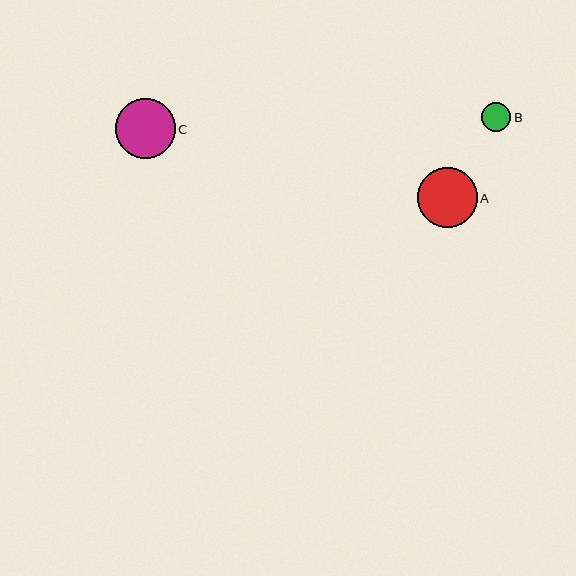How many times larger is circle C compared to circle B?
Circle C is approximately 2.1 times the size of circle B.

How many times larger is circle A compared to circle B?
Circle A is approximately 2.1 times the size of circle B.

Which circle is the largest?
Circle A is the largest with a size of approximately 60 pixels.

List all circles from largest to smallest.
From largest to smallest: A, C, B.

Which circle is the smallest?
Circle B is the smallest with a size of approximately 29 pixels.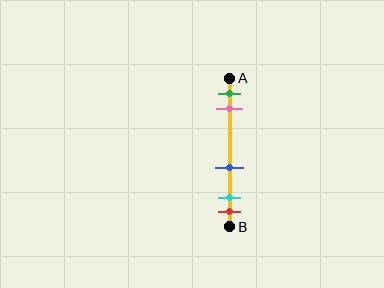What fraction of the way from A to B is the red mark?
The red mark is approximately 90% (0.9) of the way from A to B.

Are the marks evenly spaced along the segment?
No, the marks are not evenly spaced.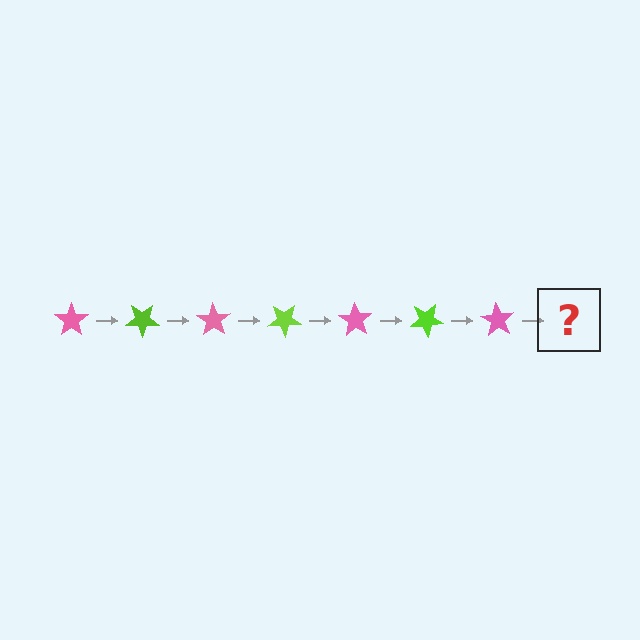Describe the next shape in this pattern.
It should be a lime star, rotated 245 degrees from the start.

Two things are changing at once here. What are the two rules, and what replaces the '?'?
The two rules are that it rotates 35 degrees each step and the color cycles through pink and lime. The '?' should be a lime star, rotated 245 degrees from the start.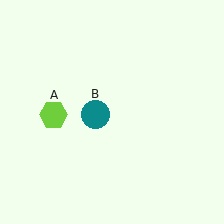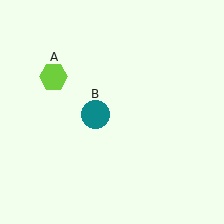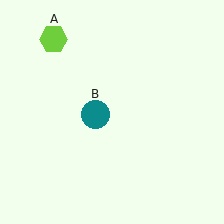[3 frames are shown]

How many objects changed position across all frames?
1 object changed position: lime hexagon (object A).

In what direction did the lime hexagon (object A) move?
The lime hexagon (object A) moved up.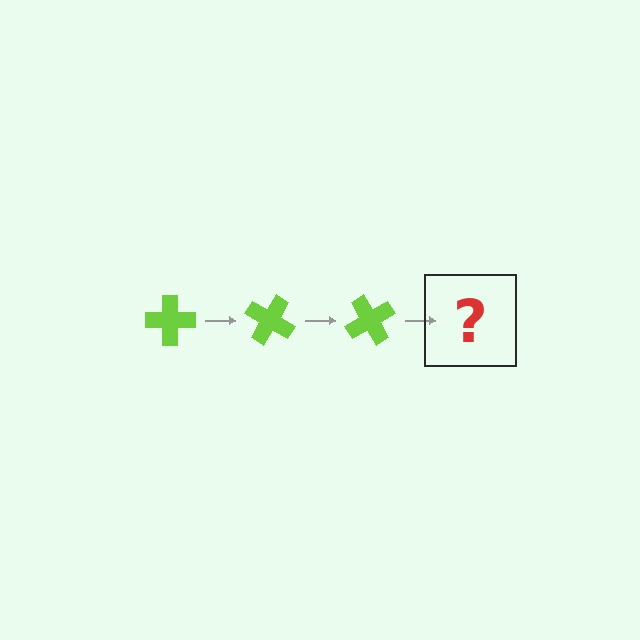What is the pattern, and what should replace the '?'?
The pattern is that the cross rotates 30 degrees each step. The '?' should be a lime cross rotated 90 degrees.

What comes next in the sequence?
The next element should be a lime cross rotated 90 degrees.